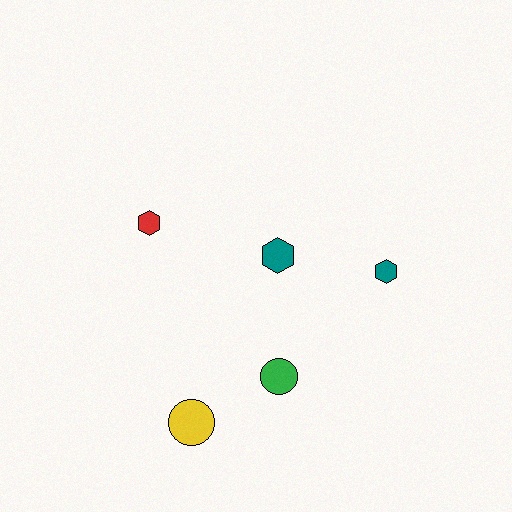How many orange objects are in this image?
There are no orange objects.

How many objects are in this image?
There are 5 objects.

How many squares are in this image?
There are no squares.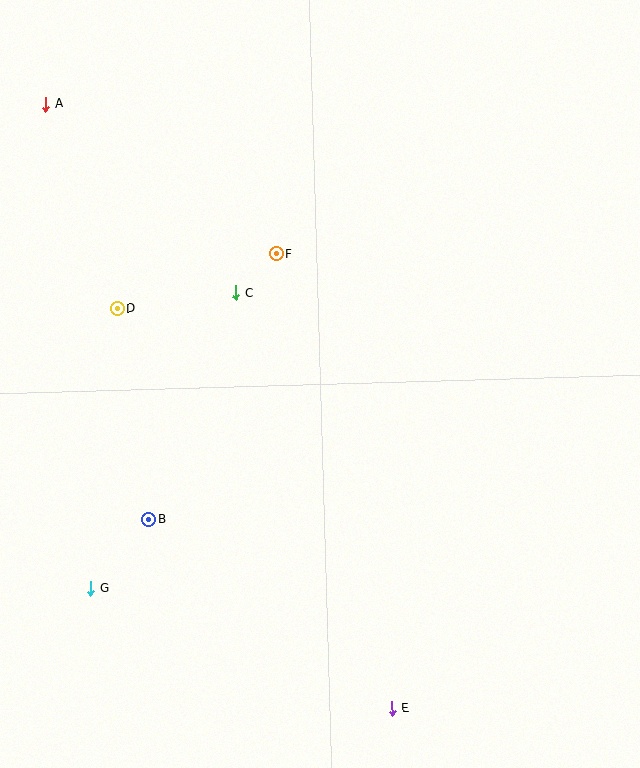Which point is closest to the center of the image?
Point C at (236, 293) is closest to the center.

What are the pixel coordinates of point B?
Point B is at (149, 519).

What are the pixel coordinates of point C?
Point C is at (236, 293).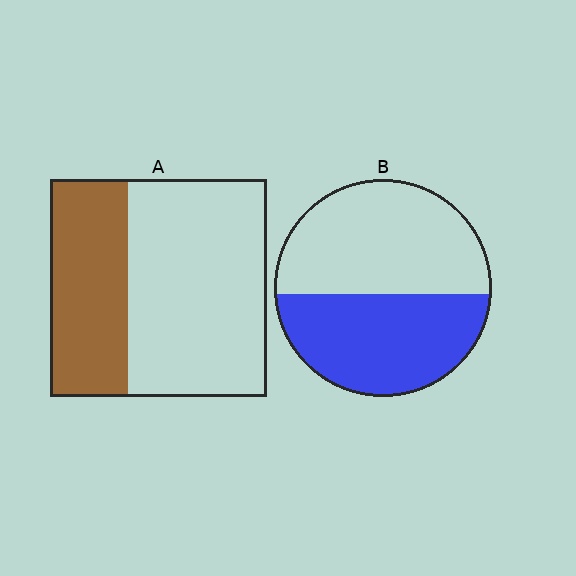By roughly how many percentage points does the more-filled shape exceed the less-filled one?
By roughly 10 percentage points (B over A).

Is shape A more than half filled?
No.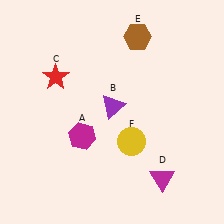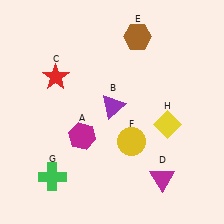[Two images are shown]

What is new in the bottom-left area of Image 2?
A green cross (G) was added in the bottom-left area of Image 2.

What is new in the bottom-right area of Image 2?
A yellow diamond (H) was added in the bottom-right area of Image 2.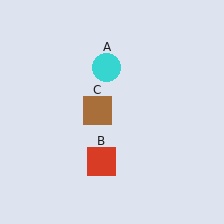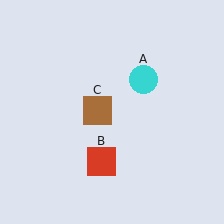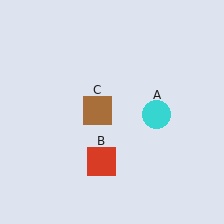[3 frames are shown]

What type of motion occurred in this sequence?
The cyan circle (object A) rotated clockwise around the center of the scene.